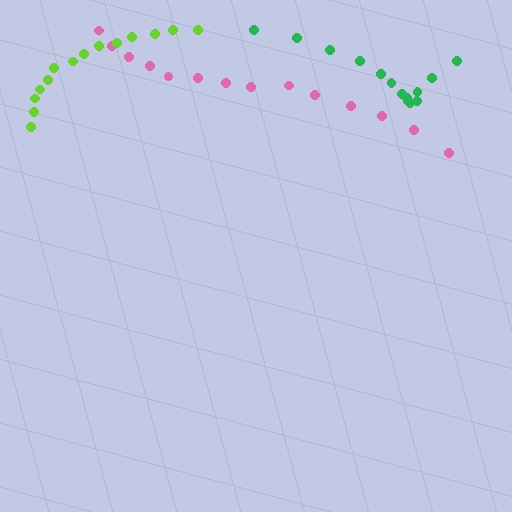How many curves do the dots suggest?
There are 3 distinct paths.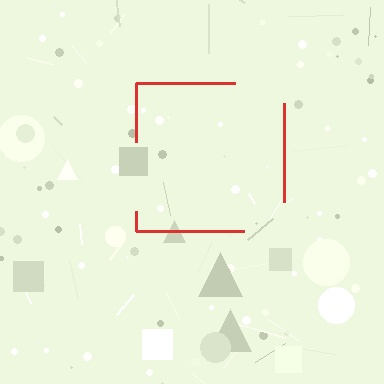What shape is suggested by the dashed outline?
The dashed outline suggests a square.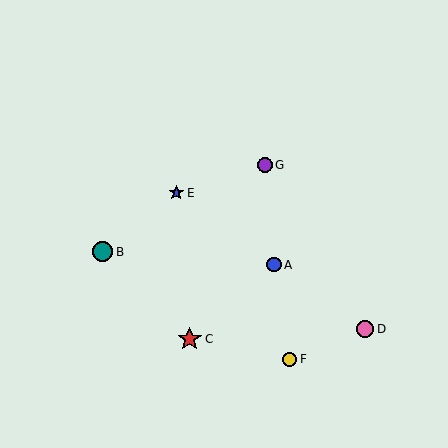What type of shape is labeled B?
Shape B is a teal circle.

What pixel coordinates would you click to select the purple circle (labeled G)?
Click at (265, 165) to select the purple circle G.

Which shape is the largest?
The red star (labeled C) is the largest.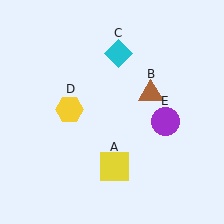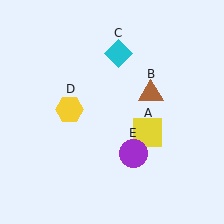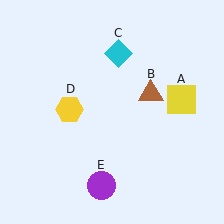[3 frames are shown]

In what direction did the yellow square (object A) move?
The yellow square (object A) moved up and to the right.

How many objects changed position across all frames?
2 objects changed position: yellow square (object A), purple circle (object E).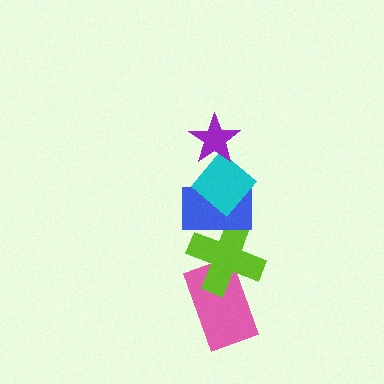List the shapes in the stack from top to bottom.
From top to bottom: the purple star, the cyan diamond, the blue rectangle, the lime cross, the pink rectangle.